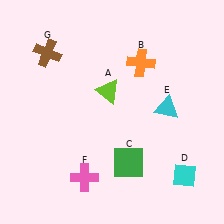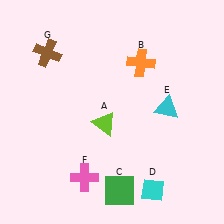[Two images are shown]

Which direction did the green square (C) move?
The green square (C) moved down.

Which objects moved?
The objects that moved are: the lime triangle (A), the green square (C), the cyan diamond (D).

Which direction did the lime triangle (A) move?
The lime triangle (A) moved down.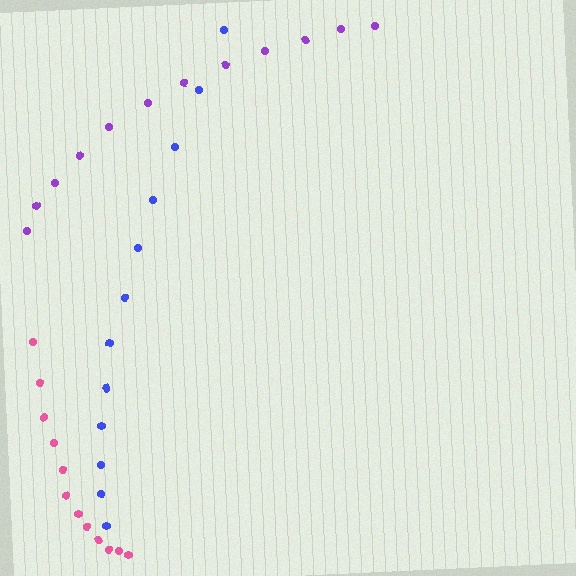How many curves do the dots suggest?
There are 3 distinct paths.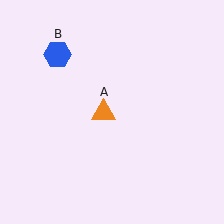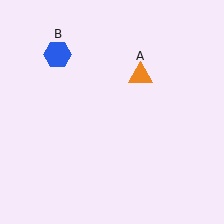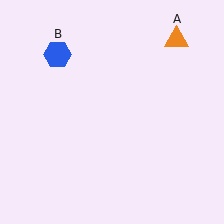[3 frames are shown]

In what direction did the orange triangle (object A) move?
The orange triangle (object A) moved up and to the right.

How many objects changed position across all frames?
1 object changed position: orange triangle (object A).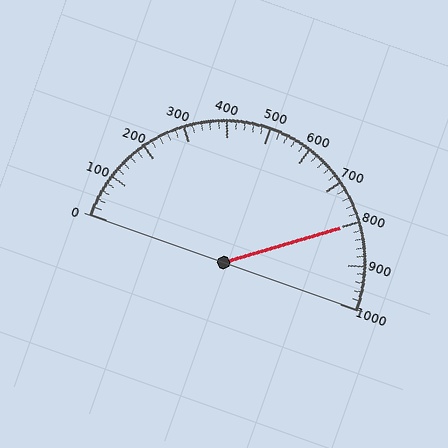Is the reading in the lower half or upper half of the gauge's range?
The reading is in the upper half of the range (0 to 1000).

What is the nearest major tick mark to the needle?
The nearest major tick mark is 800.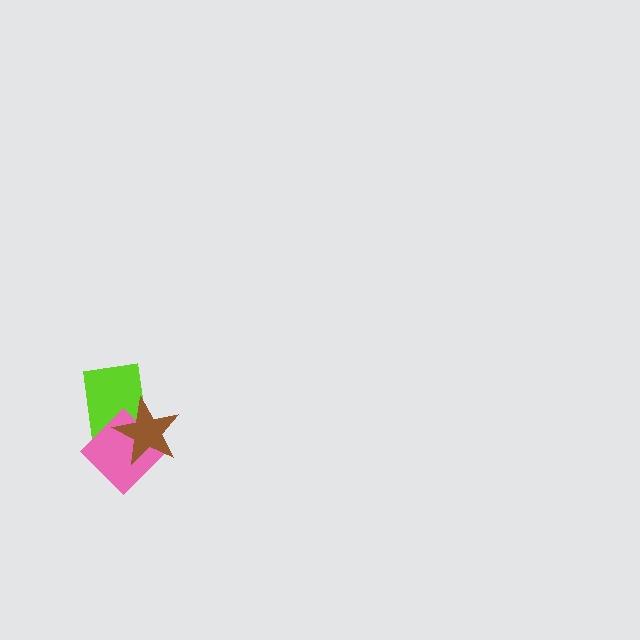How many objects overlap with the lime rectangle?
2 objects overlap with the lime rectangle.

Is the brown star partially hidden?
No, no other shape covers it.